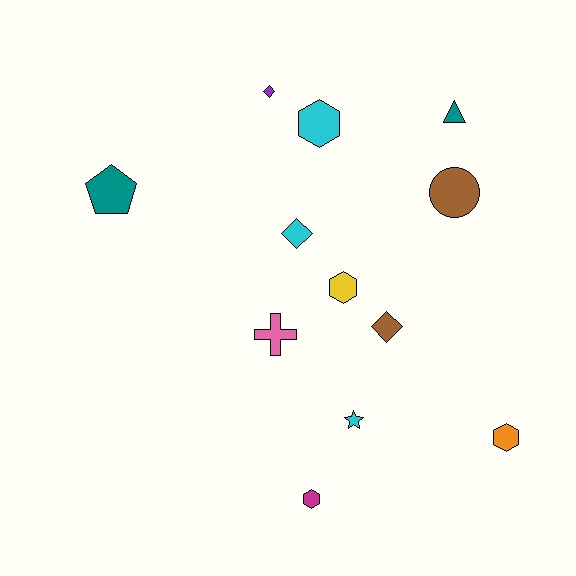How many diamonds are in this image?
There are 3 diamonds.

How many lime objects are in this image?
There are no lime objects.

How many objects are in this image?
There are 12 objects.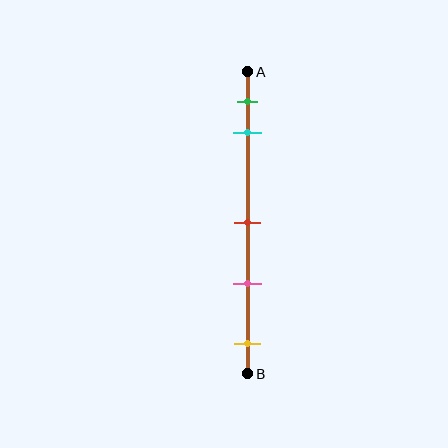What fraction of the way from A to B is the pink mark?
The pink mark is approximately 70% (0.7) of the way from A to B.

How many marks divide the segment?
There are 5 marks dividing the segment.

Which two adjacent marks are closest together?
The green and cyan marks are the closest adjacent pair.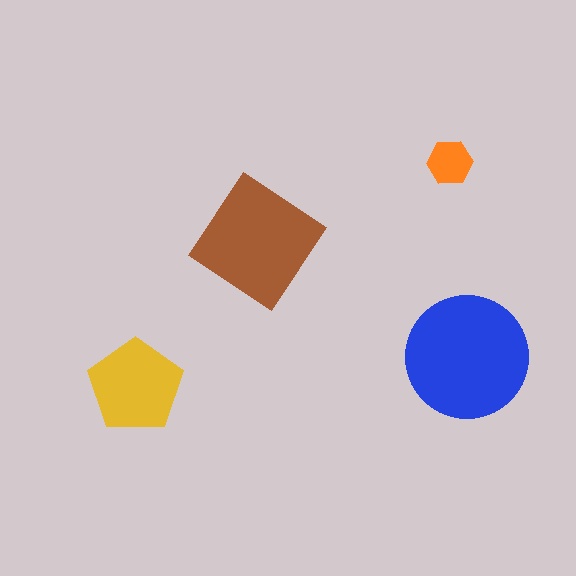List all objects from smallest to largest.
The orange hexagon, the yellow pentagon, the brown diamond, the blue circle.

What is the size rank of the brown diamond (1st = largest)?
2nd.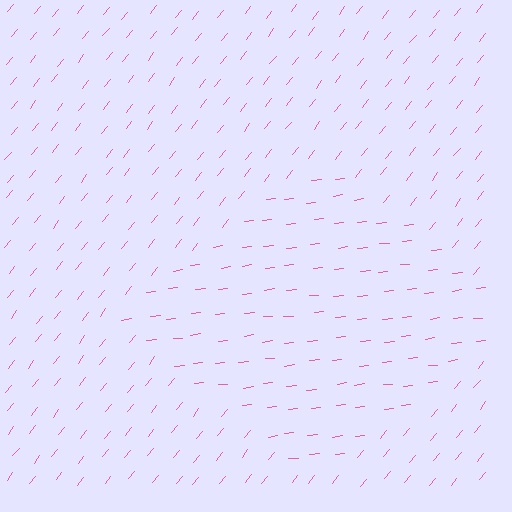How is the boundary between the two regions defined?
The boundary is defined purely by a change in line orientation (approximately 45 degrees difference). All lines are the same color and thickness.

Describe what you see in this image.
The image is filled with small pink line segments. A diamond region in the image has lines oriented differently from the surrounding lines, creating a visible texture boundary.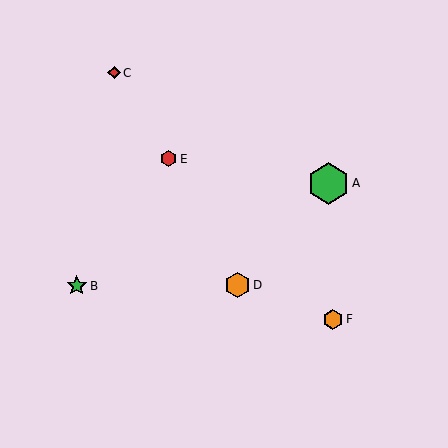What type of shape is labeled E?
Shape E is a red hexagon.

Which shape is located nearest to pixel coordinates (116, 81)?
The red diamond (labeled C) at (114, 73) is nearest to that location.